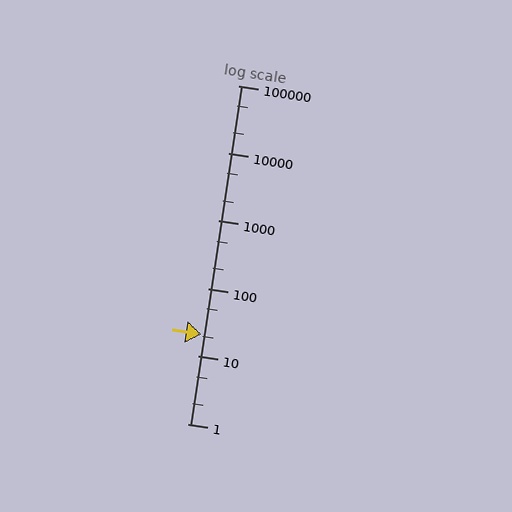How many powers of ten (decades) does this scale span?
The scale spans 5 decades, from 1 to 100000.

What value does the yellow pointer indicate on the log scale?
The pointer indicates approximately 21.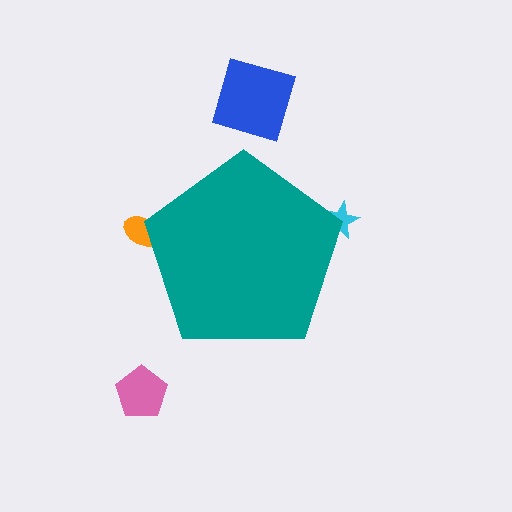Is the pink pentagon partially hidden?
No, the pink pentagon is fully visible.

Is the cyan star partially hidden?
Yes, the cyan star is partially hidden behind the teal pentagon.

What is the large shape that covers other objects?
A teal pentagon.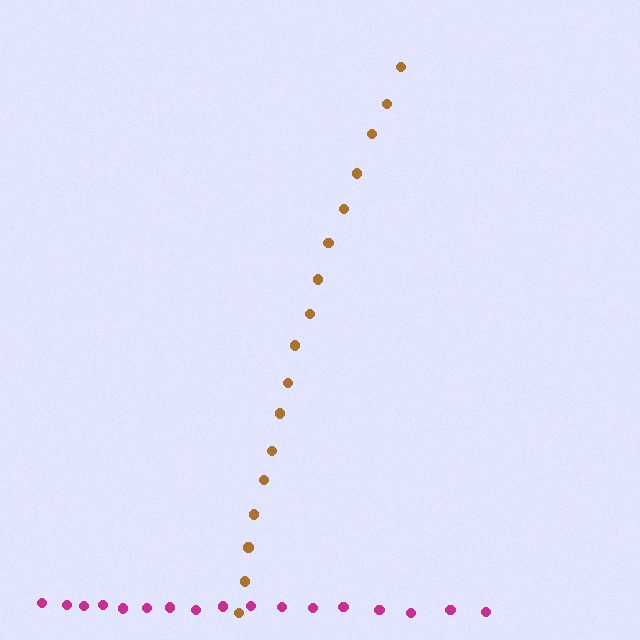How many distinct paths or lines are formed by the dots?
There are 2 distinct paths.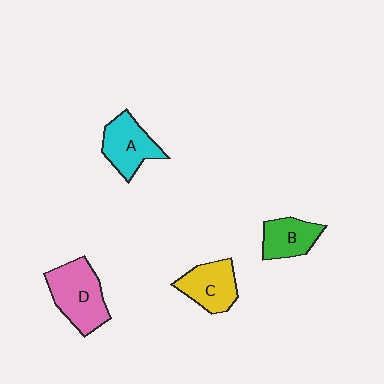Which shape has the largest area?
Shape D (pink).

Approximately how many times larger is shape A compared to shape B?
Approximately 1.2 times.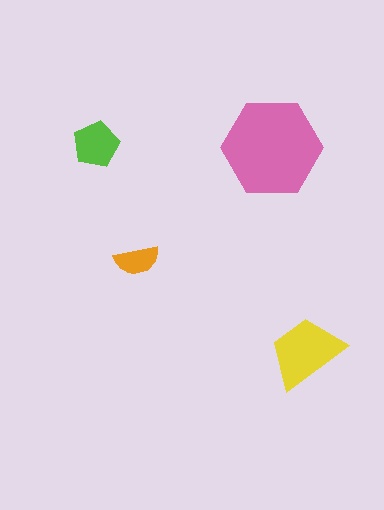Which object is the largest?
The pink hexagon.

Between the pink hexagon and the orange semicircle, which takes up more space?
The pink hexagon.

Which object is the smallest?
The orange semicircle.